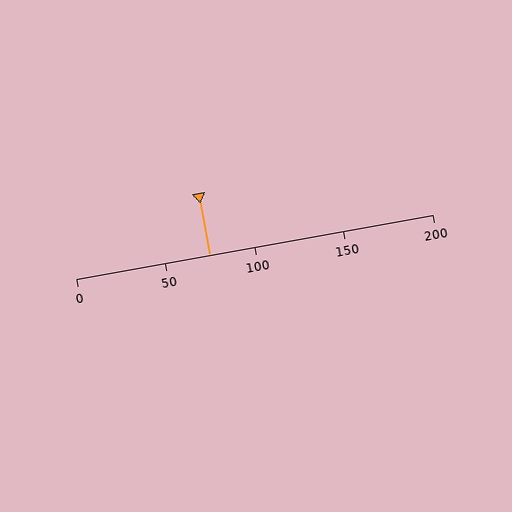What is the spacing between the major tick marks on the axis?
The major ticks are spaced 50 apart.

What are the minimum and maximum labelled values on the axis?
The axis runs from 0 to 200.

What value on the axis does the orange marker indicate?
The marker indicates approximately 75.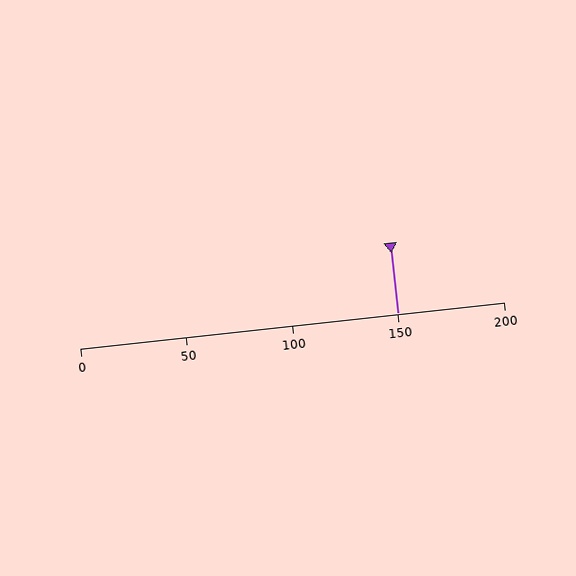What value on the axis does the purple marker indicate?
The marker indicates approximately 150.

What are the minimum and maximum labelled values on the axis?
The axis runs from 0 to 200.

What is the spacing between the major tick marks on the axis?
The major ticks are spaced 50 apart.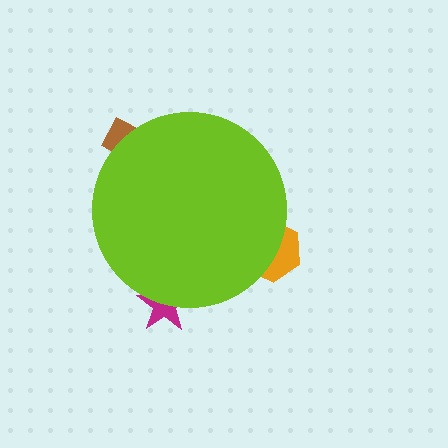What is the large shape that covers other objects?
A lime circle.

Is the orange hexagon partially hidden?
Yes, the orange hexagon is partially hidden behind the lime circle.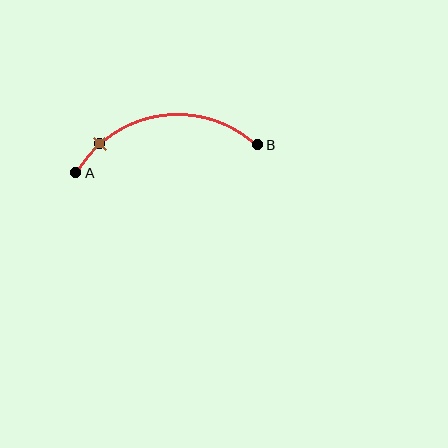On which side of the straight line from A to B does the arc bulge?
The arc bulges above the straight line connecting A and B.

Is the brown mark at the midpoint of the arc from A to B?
No. The brown mark lies on the arc but is closer to endpoint A. The arc midpoint would be at the point on the curve equidistant along the arc from both A and B.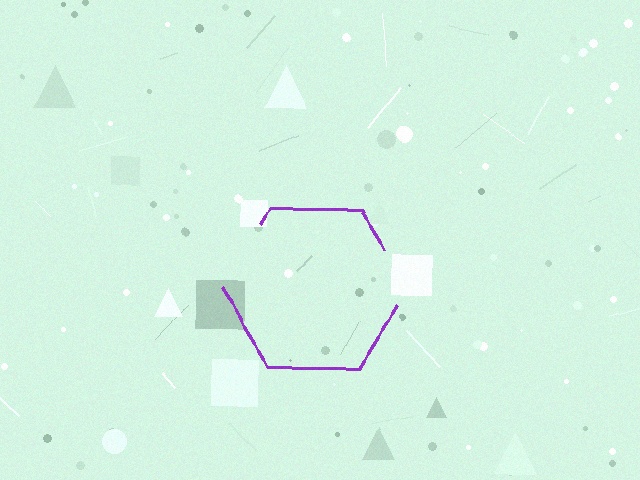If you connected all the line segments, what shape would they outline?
They would outline a hexagon.